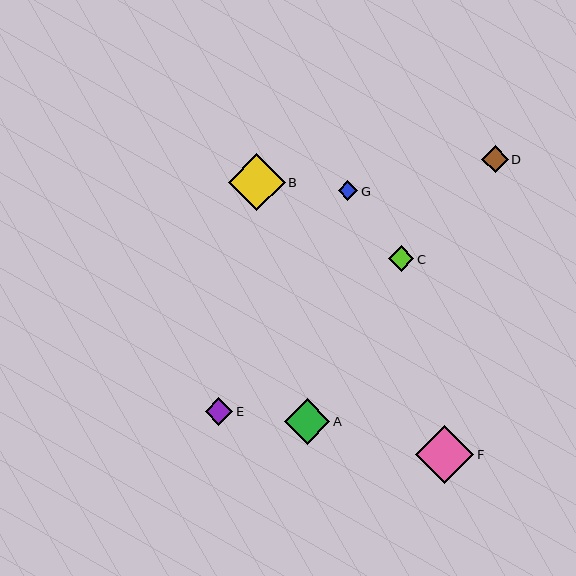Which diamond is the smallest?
Diamond G is the smallest with a size of approximately 20 pixels.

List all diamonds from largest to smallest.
From largest to smallest: F, B, A, E, D, C, G.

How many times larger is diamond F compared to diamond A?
Diamond F is approximately 1.3 times the size of diamond A.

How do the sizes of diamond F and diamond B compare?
Diamond F and diamond B are approximately the same size.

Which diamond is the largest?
Diamond F is the largest with a size of approximately 59 pixels.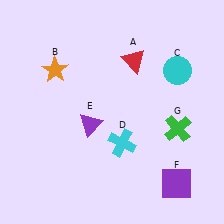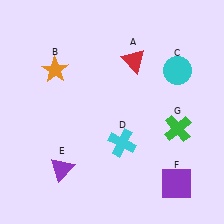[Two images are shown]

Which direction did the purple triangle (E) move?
The purple triangle (E) moved down.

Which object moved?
The purple triangle (E) moved down.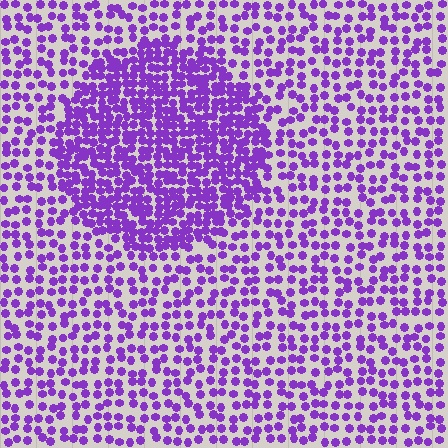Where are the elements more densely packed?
The elements are more densely packed inside the circle boundary.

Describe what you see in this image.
The image contains small purple elements arranged at two different densities. A circle-shaped region is visible where the elements are more densely packed than the surrounding area.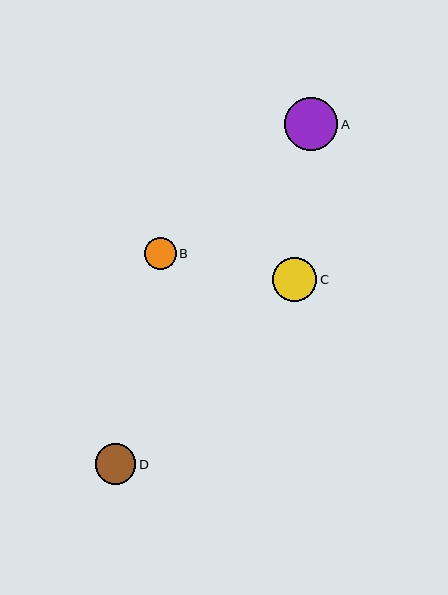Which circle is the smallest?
Circle B is the smallest with a size of approximately 32 pixels.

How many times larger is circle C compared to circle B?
Circle C is approximately 1.4 times the size of circle B.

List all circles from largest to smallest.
From largest to smallest: A, C, D, B.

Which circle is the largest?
Circle A is the largest with a size of approximately 53 pixels.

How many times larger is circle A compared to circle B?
Circle A is approximately 1.7 times the size of circle B.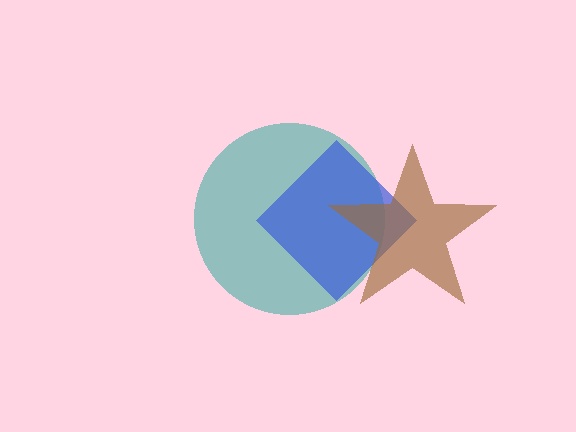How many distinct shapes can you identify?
There are 3 distinct shapes: a teal circle, a blue diamond, a brown star.